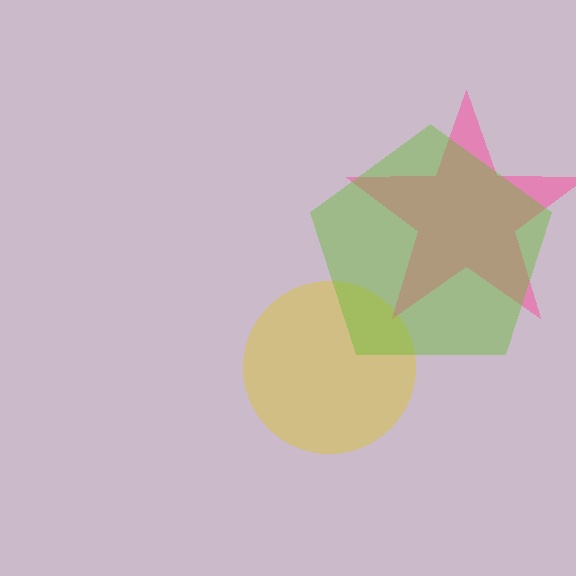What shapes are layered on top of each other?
The layered shapes are: a yellow circle, a pink star, a lime pentagon.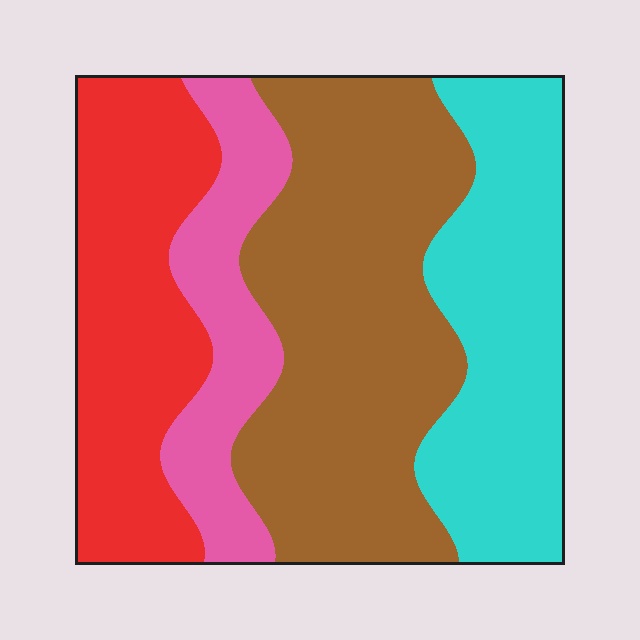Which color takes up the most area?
Brown, at roughly 35%.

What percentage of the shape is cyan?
Cyan takes up about one quarter (1/4) of the shape.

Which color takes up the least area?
Pink, at roughly 15%.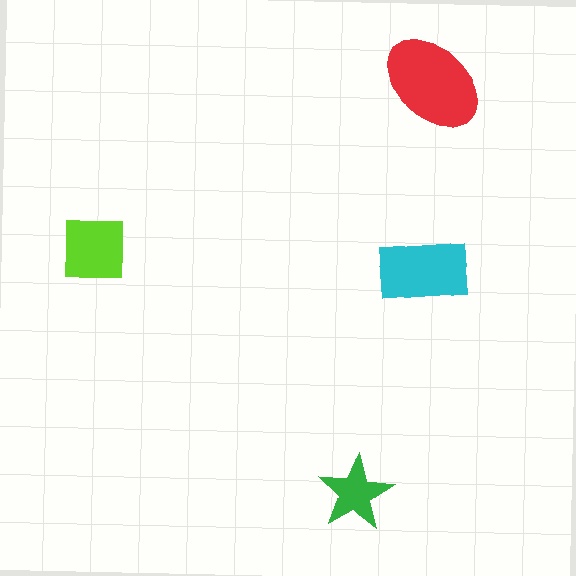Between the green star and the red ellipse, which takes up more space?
The red ellipse.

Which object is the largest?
The red ellipse.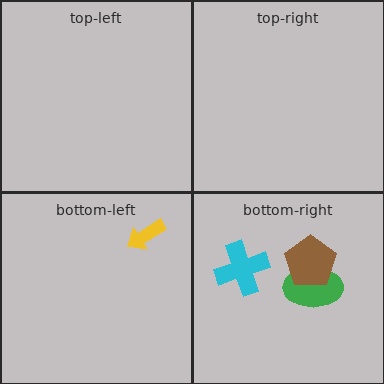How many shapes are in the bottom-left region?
1.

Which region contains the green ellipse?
The bottom-right region.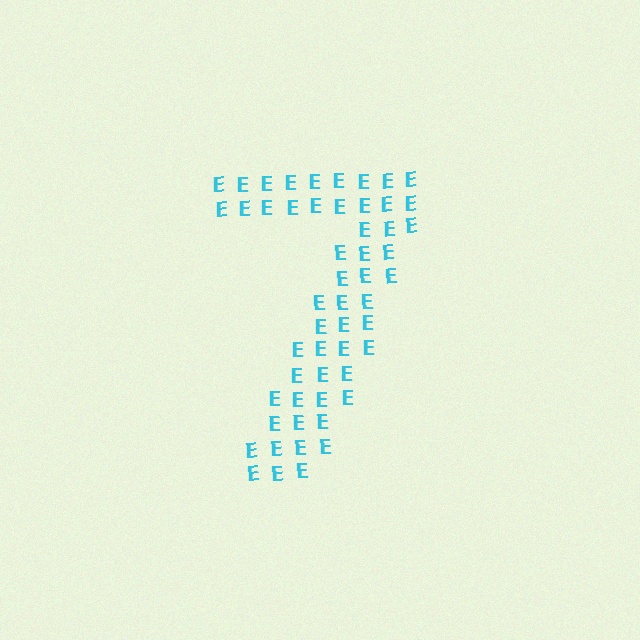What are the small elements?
The small elements are letter E's.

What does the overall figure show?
The overall figure shows the digit 7.